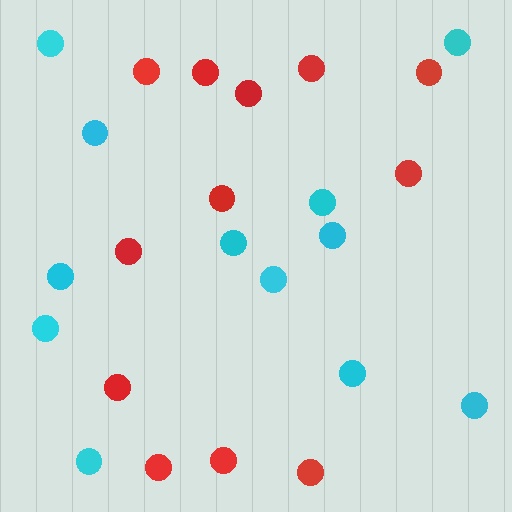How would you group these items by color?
There are 2 groups: one group of cyan circles (12) and one group of red circles (12).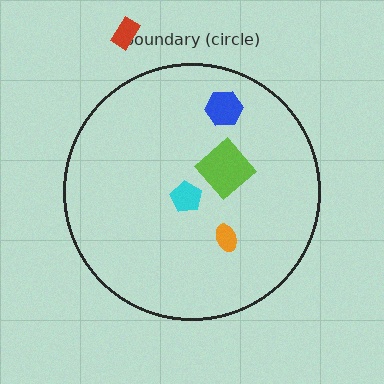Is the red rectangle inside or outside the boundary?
Outside.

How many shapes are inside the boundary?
4 inside, 1 outside.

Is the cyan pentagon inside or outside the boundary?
Inside.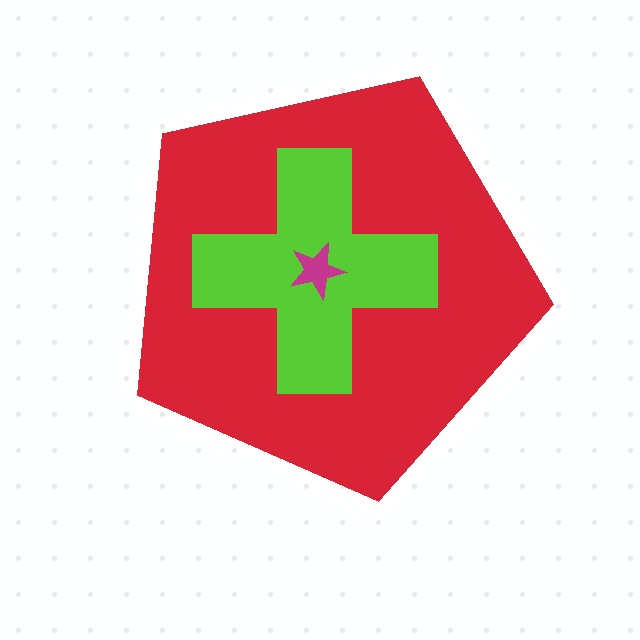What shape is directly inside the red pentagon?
The lime cross.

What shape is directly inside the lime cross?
The magenta star.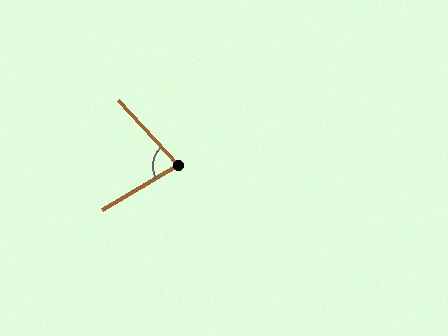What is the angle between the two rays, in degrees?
Approximately 78 degrees.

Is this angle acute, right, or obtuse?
It is acute.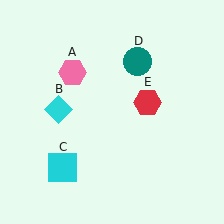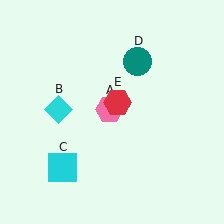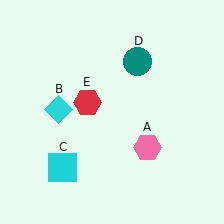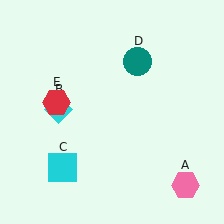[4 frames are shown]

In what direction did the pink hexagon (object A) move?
The pink hexagon (object A) moved down and to the right.